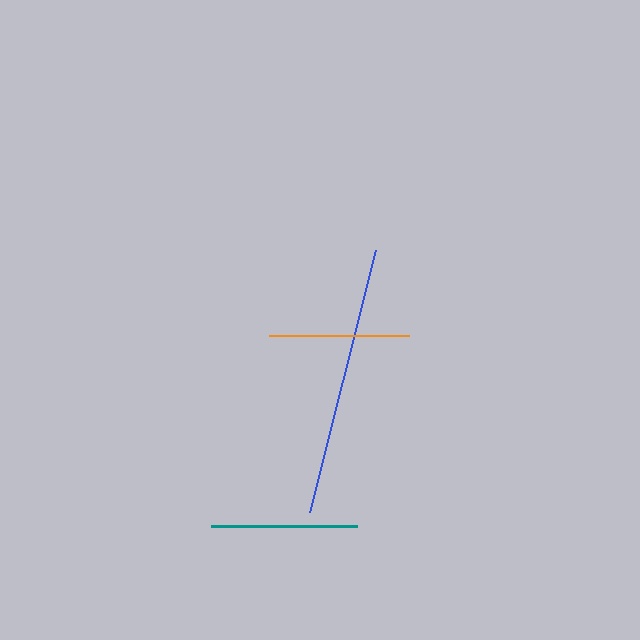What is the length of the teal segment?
The teal segment is approximately 146 pixels long.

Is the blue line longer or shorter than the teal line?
The blue line is longer than the teal line.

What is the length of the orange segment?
The orange segment is approximately 140 pixels long.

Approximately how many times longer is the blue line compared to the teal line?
The blue line is approximately 1.8 times the length of the teal line.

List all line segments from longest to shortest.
From longest to shortest: blue, teal, orange.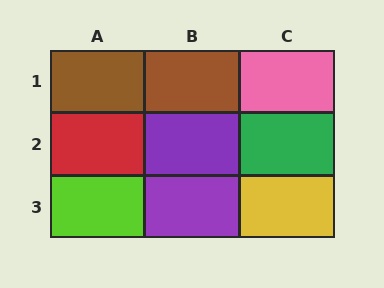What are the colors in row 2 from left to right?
Red, purple, green.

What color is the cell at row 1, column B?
Brown.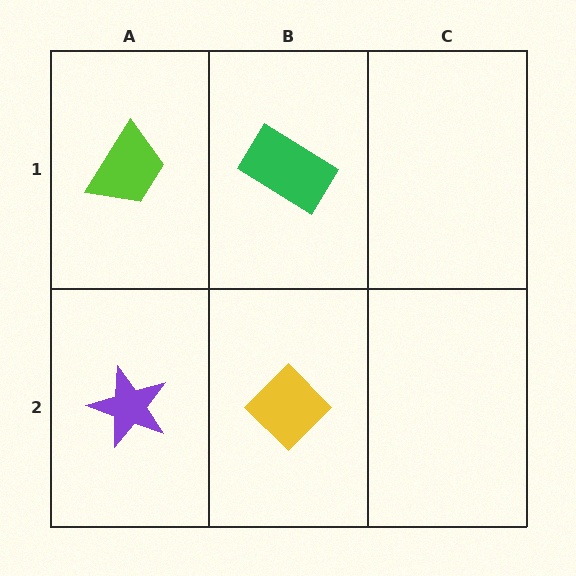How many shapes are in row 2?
2 shapes.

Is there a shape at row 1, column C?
No, that cell is empty.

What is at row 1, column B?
A green rectangle.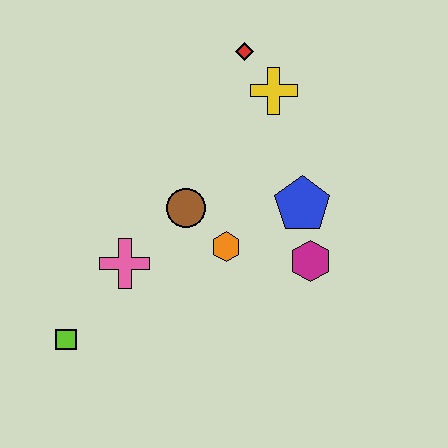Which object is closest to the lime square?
The pink cross is closest to the lime square.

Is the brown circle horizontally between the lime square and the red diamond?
Yes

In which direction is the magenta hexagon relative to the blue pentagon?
The magenta hexagon is below the blue pentagon.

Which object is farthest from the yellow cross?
The lime square is farthest from the yellow cross.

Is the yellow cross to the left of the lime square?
No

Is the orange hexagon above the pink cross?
Yes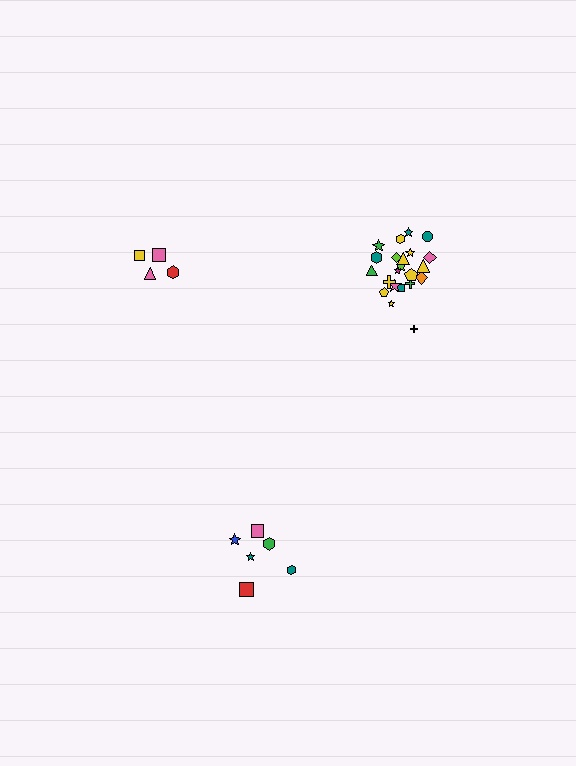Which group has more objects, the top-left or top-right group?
The top-right group.